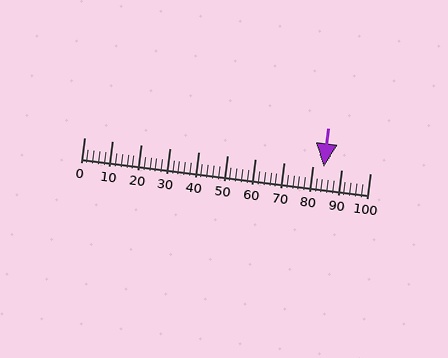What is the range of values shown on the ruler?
The ruler shows values from 0 to 100.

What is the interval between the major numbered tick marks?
The major tick marks are spaced 10 units apart.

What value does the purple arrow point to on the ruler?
The purple arrow points to approximately 84.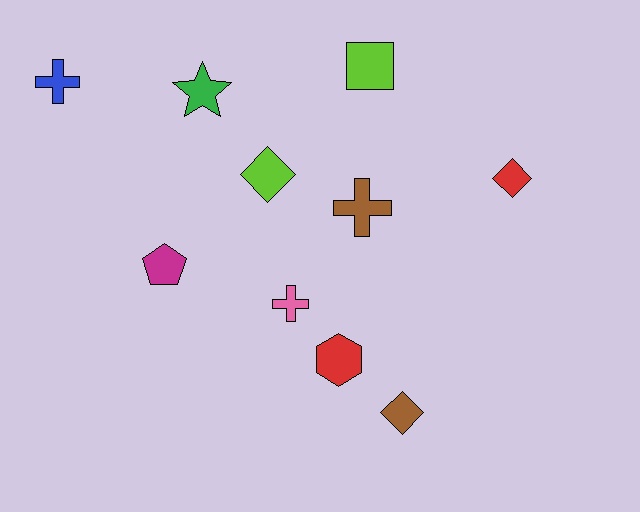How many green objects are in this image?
There is 1 green object.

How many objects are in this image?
There are 10 objects.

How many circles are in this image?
There are no circles.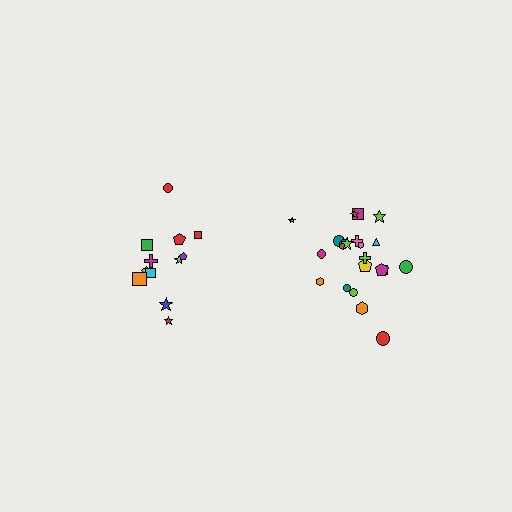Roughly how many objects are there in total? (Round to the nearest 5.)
Roughly 35 objects in total.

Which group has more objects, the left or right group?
The right group.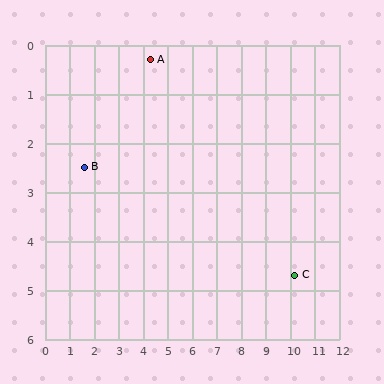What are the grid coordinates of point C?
Point C is at approximately (10.2, 4.7).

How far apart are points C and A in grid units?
Points C and A are about 7.4 grid units apart.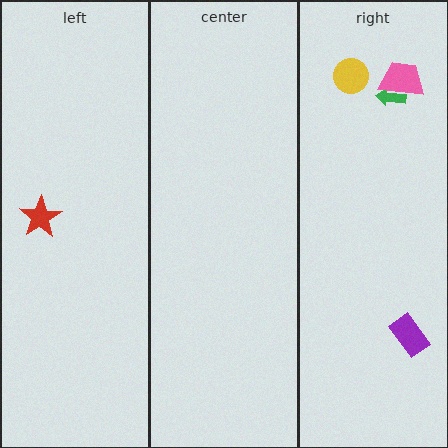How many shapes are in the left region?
1.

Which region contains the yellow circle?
The right region.